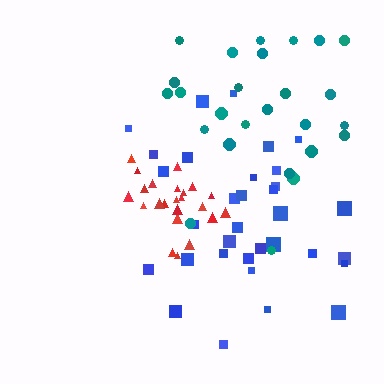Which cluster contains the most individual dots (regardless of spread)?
Blue (33).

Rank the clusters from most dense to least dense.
red, blue, teal.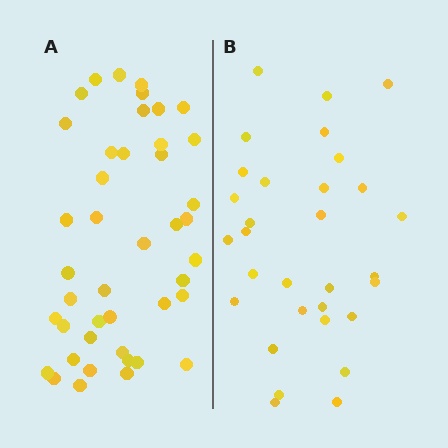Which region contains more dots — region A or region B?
Region A (the left region) has more dots.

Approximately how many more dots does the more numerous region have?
Region A has roughly 12 or so more dots than region B.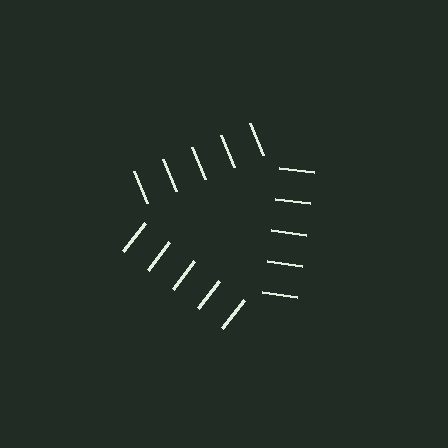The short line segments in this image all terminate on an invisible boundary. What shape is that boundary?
An illusory triangle — the line segments terminate on its edges but no continuous stroke is drawn.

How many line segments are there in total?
15 — 5 along each of the 3 edges.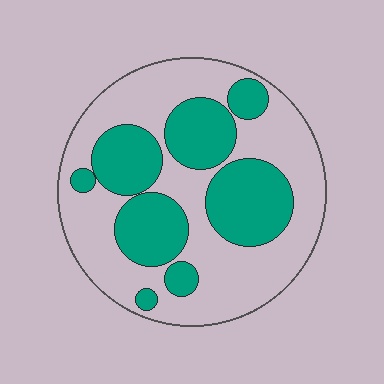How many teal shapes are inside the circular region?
8.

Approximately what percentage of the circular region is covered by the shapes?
Approximately 40%.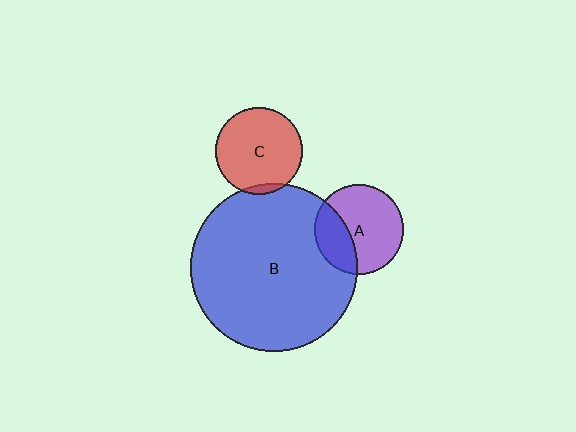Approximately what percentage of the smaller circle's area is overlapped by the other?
Approximately 5%.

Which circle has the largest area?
Circle B (blue).